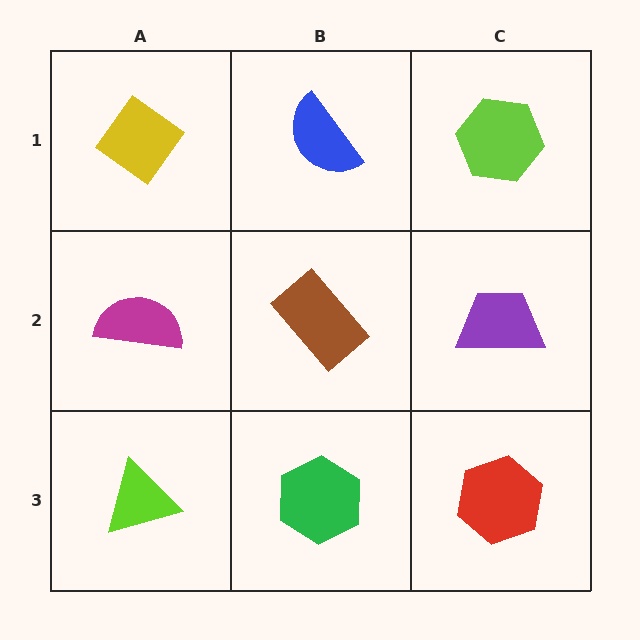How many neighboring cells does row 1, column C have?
2.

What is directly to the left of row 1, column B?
A yellow diamond.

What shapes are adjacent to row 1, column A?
A magenta semicircle (row 2, column A), a blue semicircle (row 1, column B).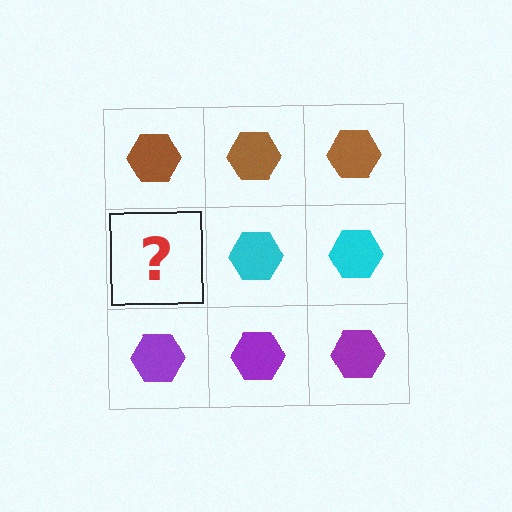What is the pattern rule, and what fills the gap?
The rule is that each row has a consistent color. The gap should be filled with a cyan hexagon.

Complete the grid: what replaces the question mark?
The question mark should be replaced with a cyan hexagon.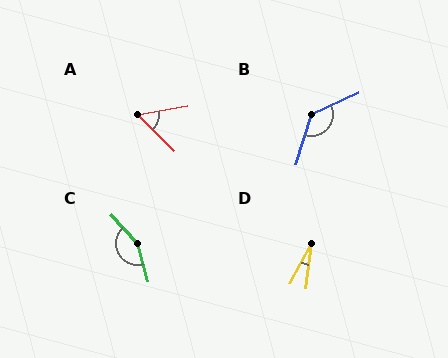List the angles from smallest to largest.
D (21°), A (54°), B (133°), C (154°).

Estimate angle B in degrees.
Approximately 133 degrees.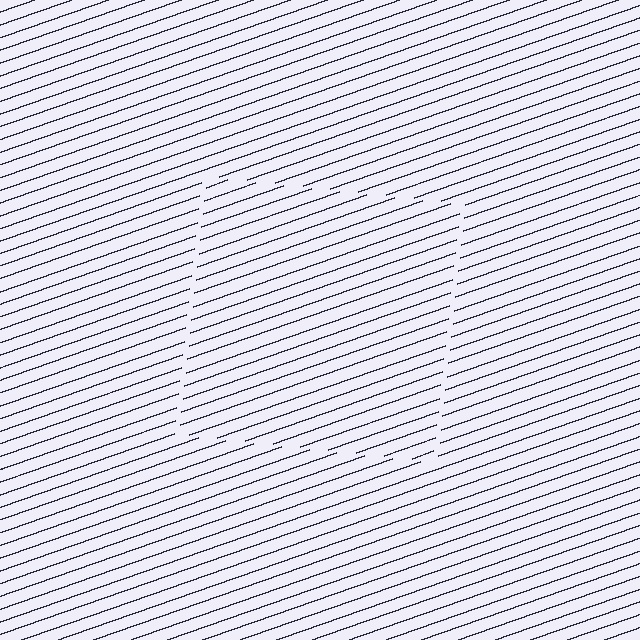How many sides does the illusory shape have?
4 sides — the line-ends trace a square.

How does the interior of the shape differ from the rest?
The interior of the shape contains the same grating, shifted by half a period — the contour is defined by the phase discontinuity where line-ends from the inner and outer gratings abut.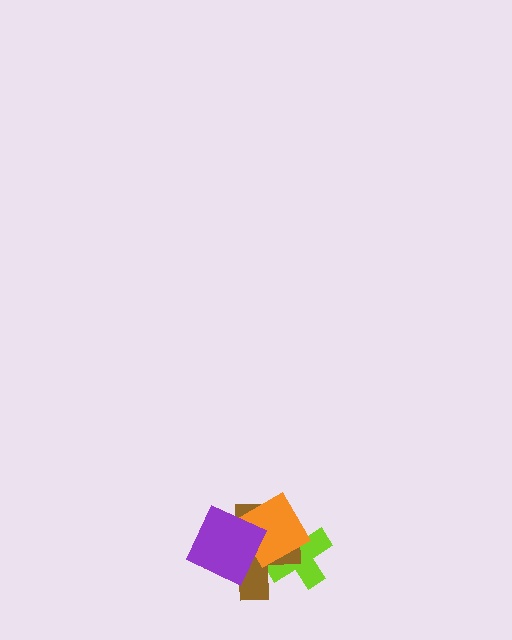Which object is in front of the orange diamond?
The purple square is in front of the orange diamond.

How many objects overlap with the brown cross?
3 objects overlap with the brown cross.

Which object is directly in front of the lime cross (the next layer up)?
The brown cross is directly in front of the lime cross.